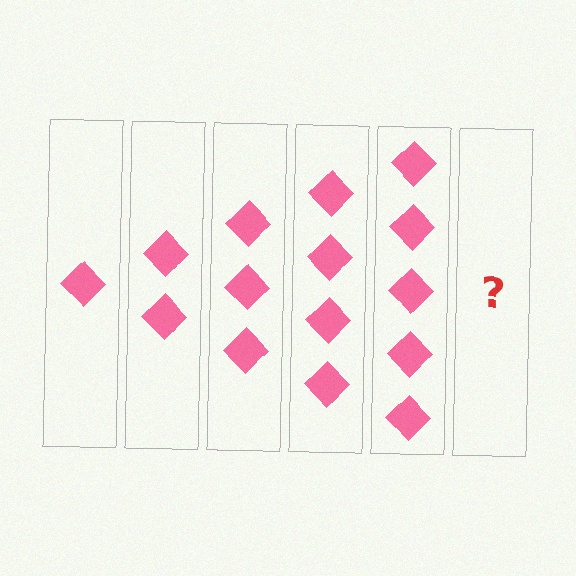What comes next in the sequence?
The next element should be 6 diamonds.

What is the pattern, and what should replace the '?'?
The pattern is that each step adds one more diamond. The '?' should be 6 diamonds.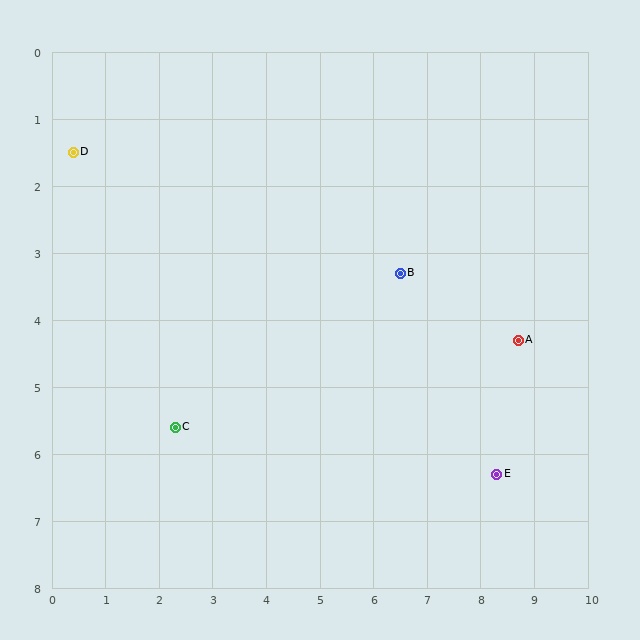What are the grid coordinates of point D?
Point D is at approximately (0.4, 1.5).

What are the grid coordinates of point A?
Point A is at approximately (8.7, 4.3).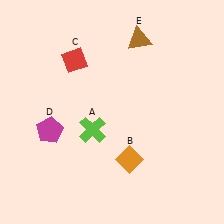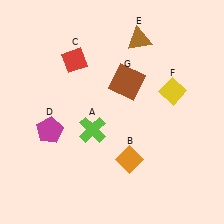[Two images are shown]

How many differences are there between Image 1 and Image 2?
There are 2 differences between the two images.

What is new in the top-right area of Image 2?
A yellow diamond (F) was added in the top-right area of Image 2.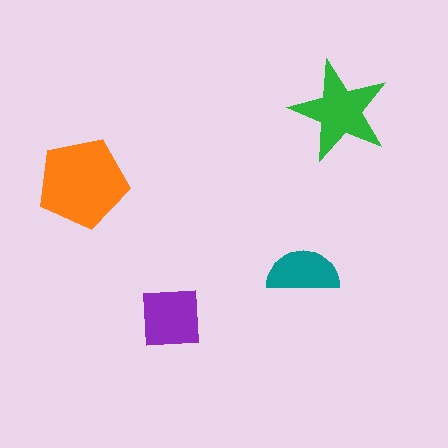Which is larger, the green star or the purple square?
The green star.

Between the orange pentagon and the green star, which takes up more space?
The orange pentagon.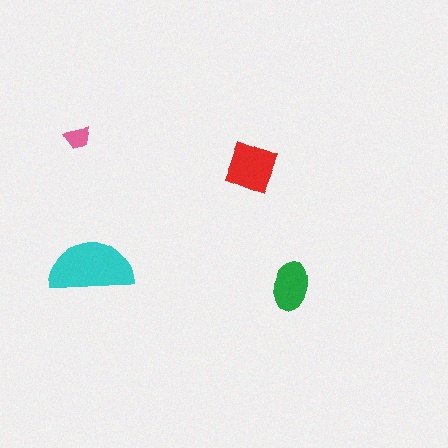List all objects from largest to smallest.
The cyan semicircle, the red diamond, the green ellipse, the pink trapezoid.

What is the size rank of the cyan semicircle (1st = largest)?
1st.